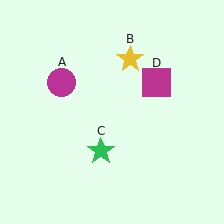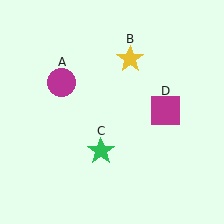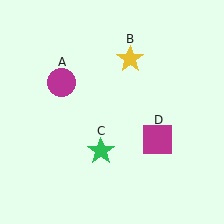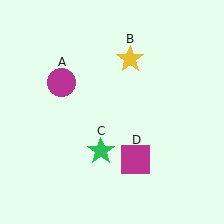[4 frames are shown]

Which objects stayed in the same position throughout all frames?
Magenta circle (object A) and yellow star (object B) and green star (object C) remained stationary.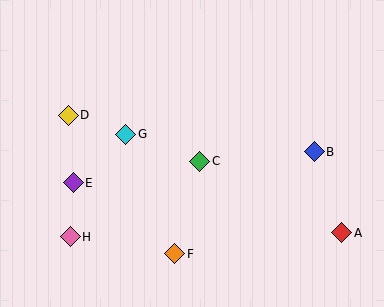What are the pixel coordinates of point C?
Point C is at (200, 161).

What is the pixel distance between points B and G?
The distance between B and G is 190 pixels.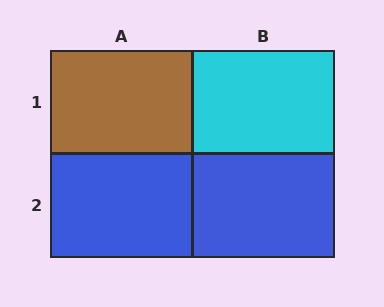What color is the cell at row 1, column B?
Cyan.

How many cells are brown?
1 cell is brown.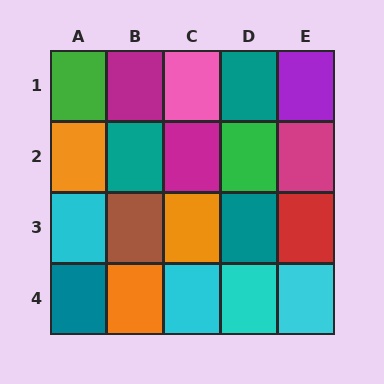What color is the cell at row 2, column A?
Orange.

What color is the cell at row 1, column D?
Teal.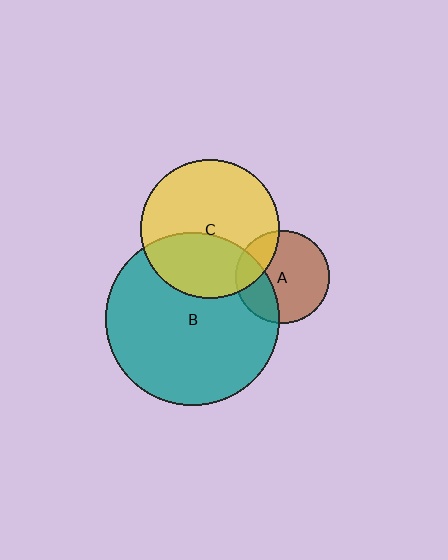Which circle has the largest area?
Circle B (teal).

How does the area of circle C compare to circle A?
Approximately 2.2 times.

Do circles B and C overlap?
Yes.